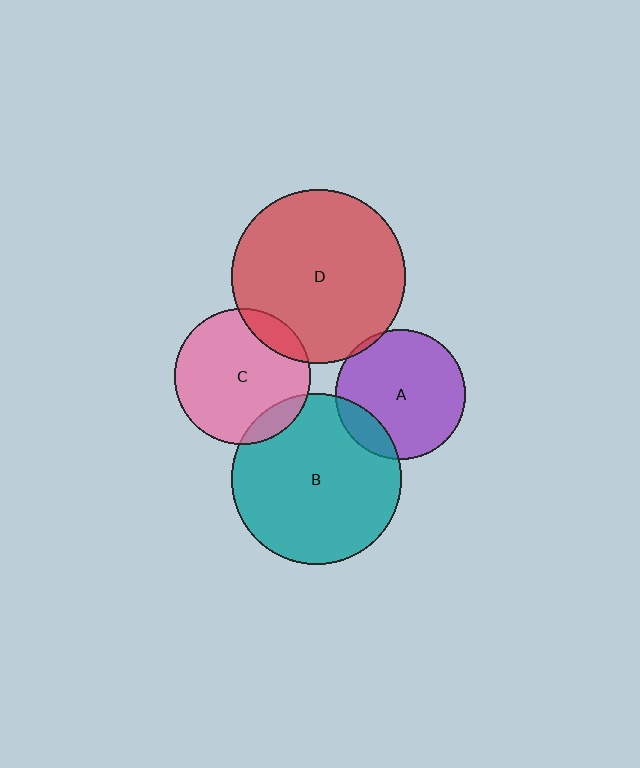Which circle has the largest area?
Circle D (red).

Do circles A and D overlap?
Yes.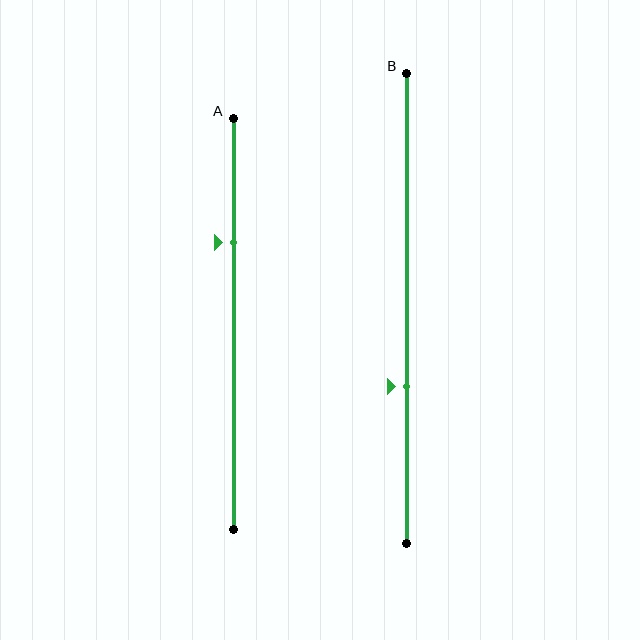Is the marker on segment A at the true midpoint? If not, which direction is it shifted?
No, the marker on segment A is shifted upward by about 20% of the segment length.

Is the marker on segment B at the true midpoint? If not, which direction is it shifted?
No, the marker on segment B is shifted downward by about 17% of the segment length.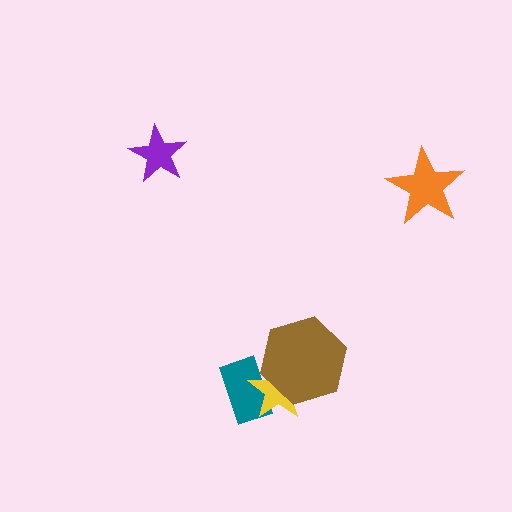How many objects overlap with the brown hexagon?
2 objects overlap with the brown hexagon.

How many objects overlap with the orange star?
0 objects overlap with the orange star.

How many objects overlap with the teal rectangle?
2 objects overlap with the teal rectangle.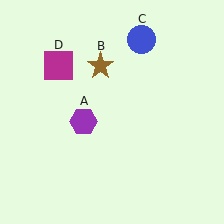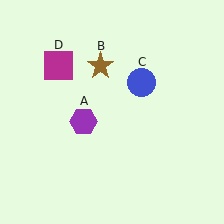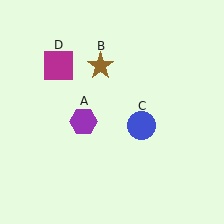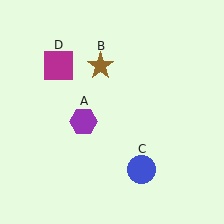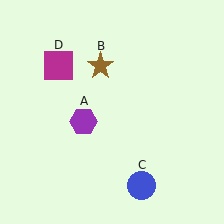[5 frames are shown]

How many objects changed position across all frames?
1 object changed position: blue circle (object C).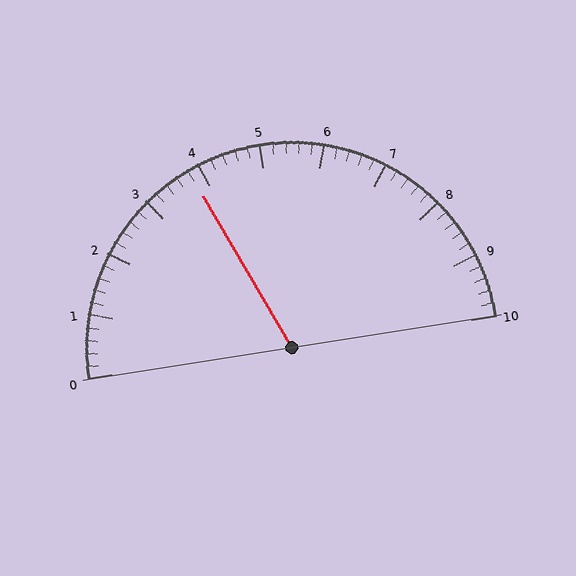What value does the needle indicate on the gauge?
The needle indicates approximately 3.8.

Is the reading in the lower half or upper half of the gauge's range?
The reading is in the lower half of the range (0 to 10).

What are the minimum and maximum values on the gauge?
The gauge ranges from 0 to 10.